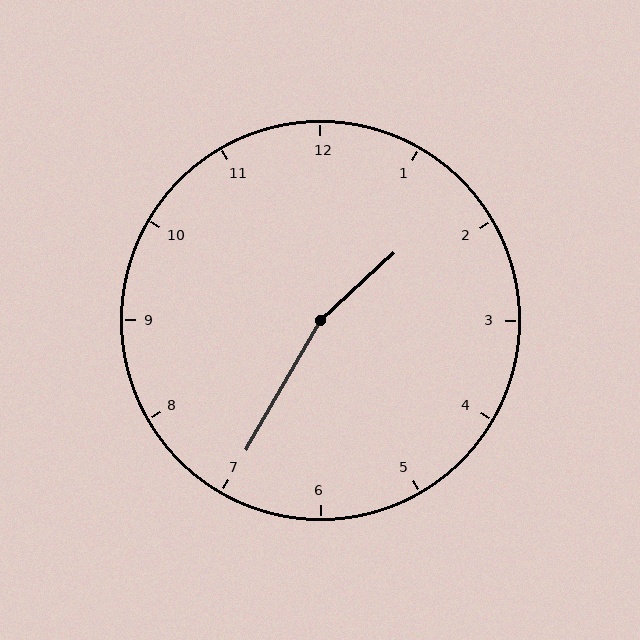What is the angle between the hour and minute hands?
Approximately 162 degrees.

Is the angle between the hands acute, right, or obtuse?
It is obtuse.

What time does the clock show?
1:35.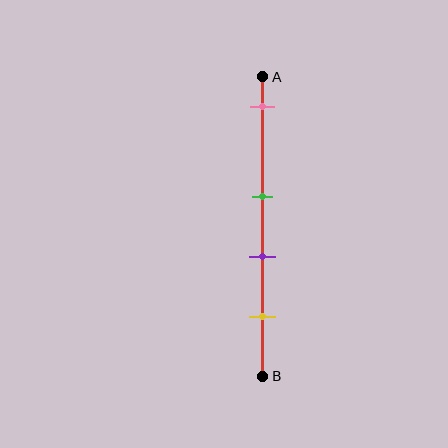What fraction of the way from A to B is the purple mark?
The purple mark is approximately 60% (0.6) of the way from A to B.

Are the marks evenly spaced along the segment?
No, the marks are not evenly spaced.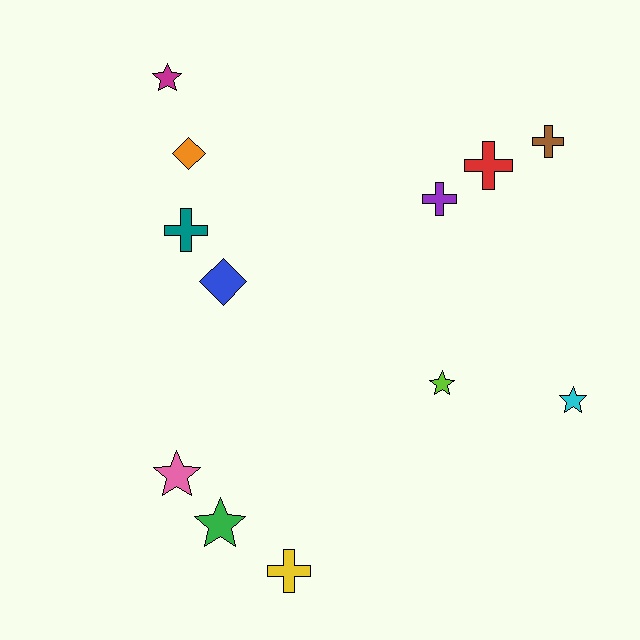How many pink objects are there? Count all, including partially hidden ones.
There is 1 pink object.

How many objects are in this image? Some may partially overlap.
There are 12 objects.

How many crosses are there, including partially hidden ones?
There are 5 crosses.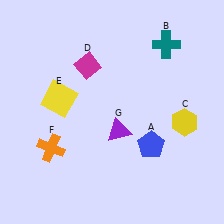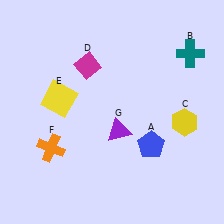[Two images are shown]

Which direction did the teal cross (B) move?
The teal cross (B) moved right.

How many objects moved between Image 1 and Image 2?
1 object moved between the two images.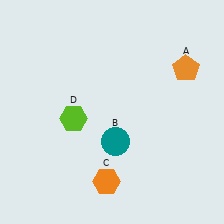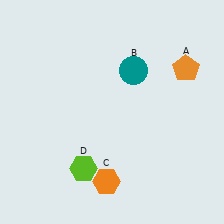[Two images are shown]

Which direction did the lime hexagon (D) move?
The lime hexagon (D) moved down.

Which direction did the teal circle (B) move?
The teal circle (B) moved up.